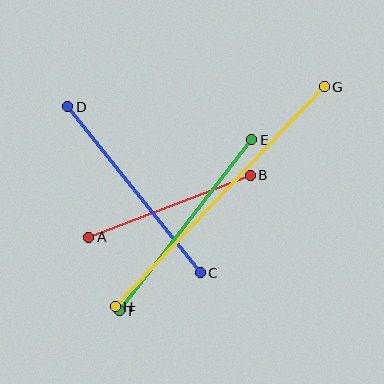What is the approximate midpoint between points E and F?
The midpoint is at approximately (186, 225) pixels.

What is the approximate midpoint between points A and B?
The midpoint is at approximately (170, 206) pixels.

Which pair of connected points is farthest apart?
Points G and H are farthest apart.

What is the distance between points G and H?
The distance is approximately 303 pixels.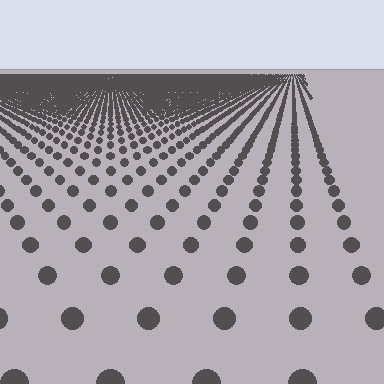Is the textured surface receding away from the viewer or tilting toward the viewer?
The surface is receding away from the viewer. Texture elements get smaller and denser toward the top.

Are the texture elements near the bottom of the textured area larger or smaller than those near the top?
Larger. Near the bottom, elements are closer to the viewer and appear at a bigger on-screen size.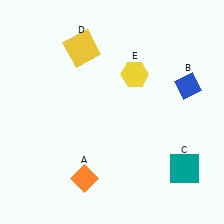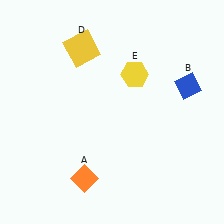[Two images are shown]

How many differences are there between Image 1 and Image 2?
There is 1 difference between the two images.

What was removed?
The teal square (C) was removed in Image 2.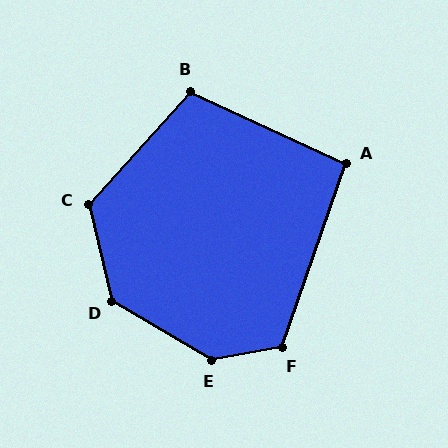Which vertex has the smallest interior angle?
A, at approximately 96 degrees.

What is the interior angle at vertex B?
Approximately 107 degrees (obtuse).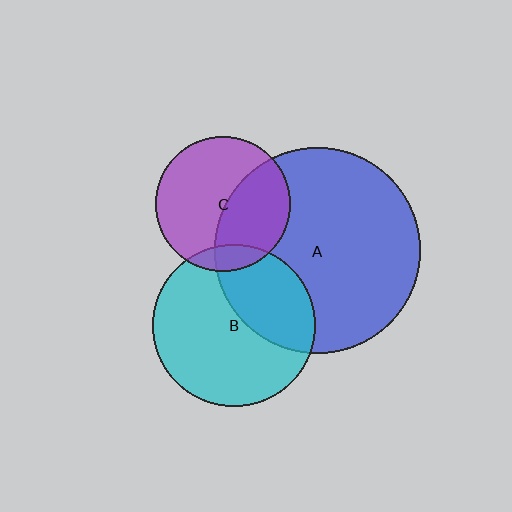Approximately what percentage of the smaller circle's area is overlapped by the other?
Approximately 35%.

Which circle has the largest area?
Circle A (blue).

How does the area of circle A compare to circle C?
Approximately 2.3 times.